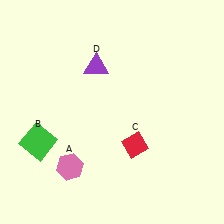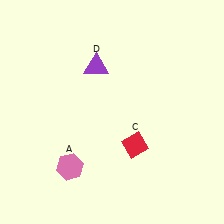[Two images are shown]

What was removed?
The green square (B) was removed in Image 2.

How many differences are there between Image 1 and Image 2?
There is 1 difference between the two images.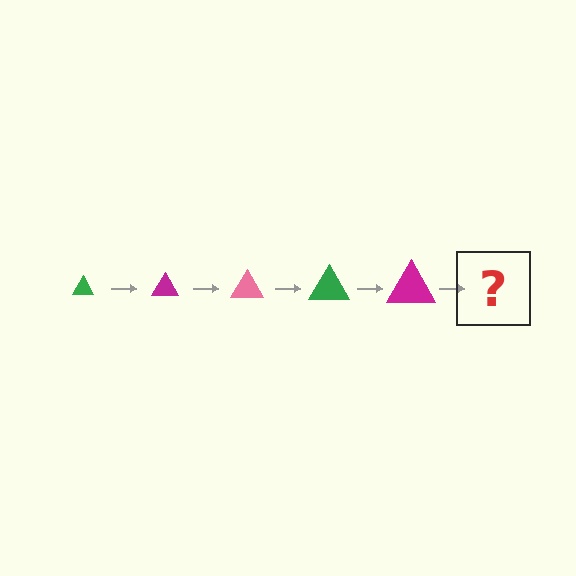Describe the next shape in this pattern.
It should be a pink triangle, larger than the previous one.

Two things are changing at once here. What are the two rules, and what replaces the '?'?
The two rules are that the triangle grows larger each step and the color cycles through green, magenta, and pink. The '?' should be a pink triangle, larger than the previous one.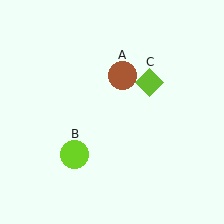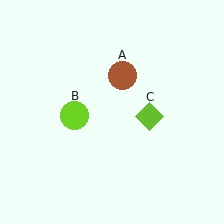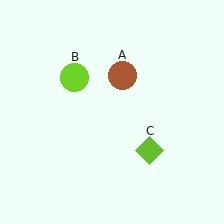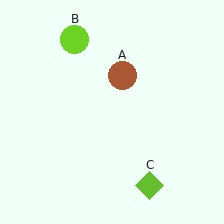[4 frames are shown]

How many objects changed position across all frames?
2 objects changed position: lime circle (object B), lime diamond (object C).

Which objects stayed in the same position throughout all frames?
Brown circle (object A) remained stationary.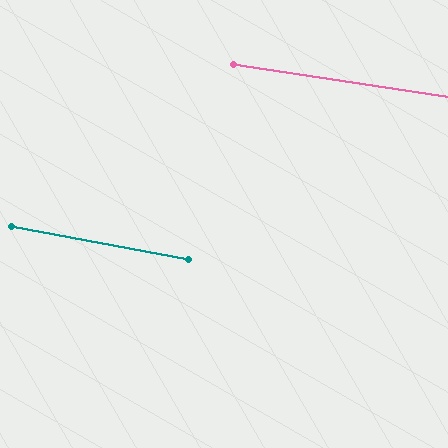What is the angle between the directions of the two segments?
Approximately 2 degrees.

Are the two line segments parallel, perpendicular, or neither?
Parallel — their directions differ by only 1.8°.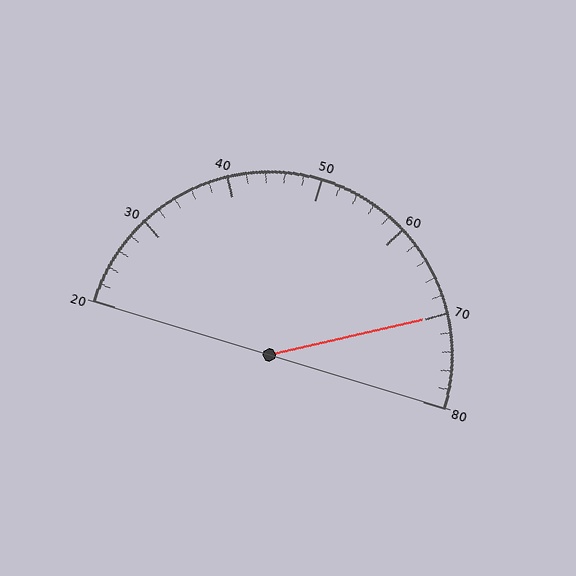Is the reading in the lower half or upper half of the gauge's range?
The reading is in the upper half of the range (20 to 80).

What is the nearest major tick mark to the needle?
The nearest major tick mark is 70.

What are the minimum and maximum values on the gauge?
The gauge ranges from 20 to 80.